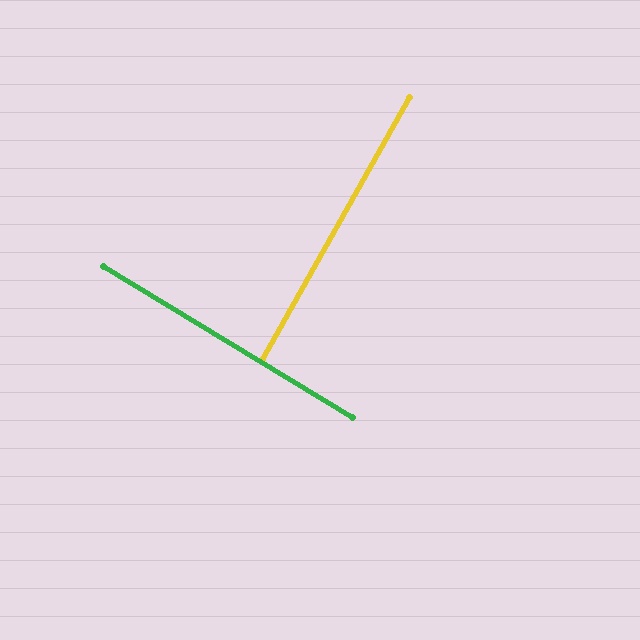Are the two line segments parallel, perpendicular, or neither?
Perpendicular — they meet at approximately 88°.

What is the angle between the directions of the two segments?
Approximately 88 degrees.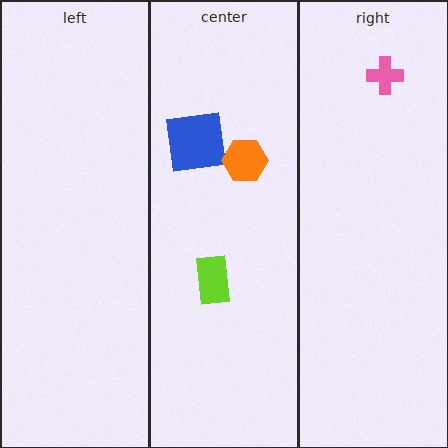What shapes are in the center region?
The lime rectangle, the blue square, the orange hexagon.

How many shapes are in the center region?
3.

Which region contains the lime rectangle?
The center region.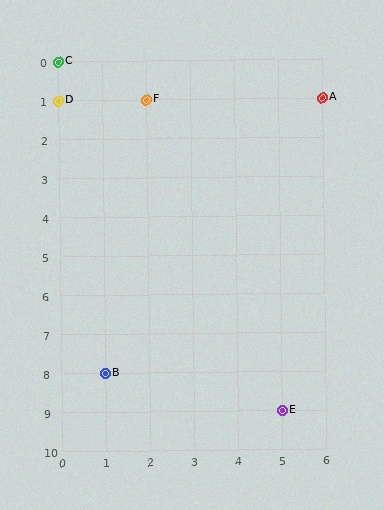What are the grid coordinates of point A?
Point A is at grid coordinates (6, 1).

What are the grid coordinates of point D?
Point D is at grid coordinates (0, 1).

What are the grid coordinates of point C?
Point C is at grid coordinates (0, 0).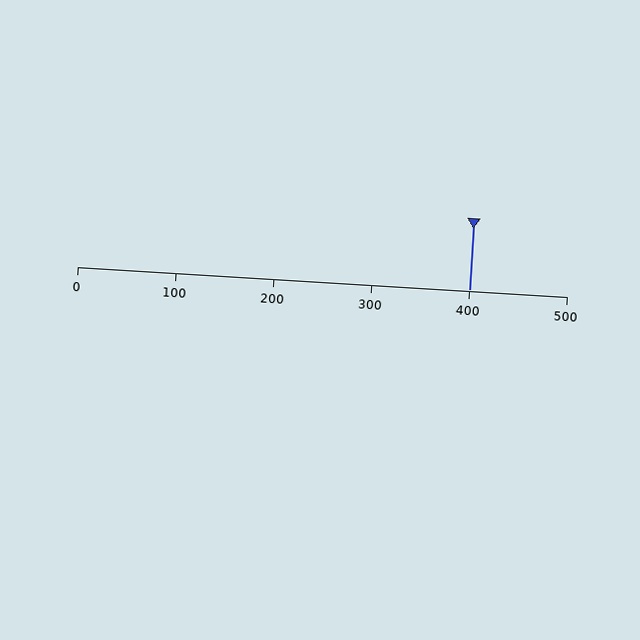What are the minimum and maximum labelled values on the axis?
The axis runs from 0 to 500.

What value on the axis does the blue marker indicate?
The marker indicates approximately 400.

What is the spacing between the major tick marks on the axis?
The major ticks are spaced 100 apart.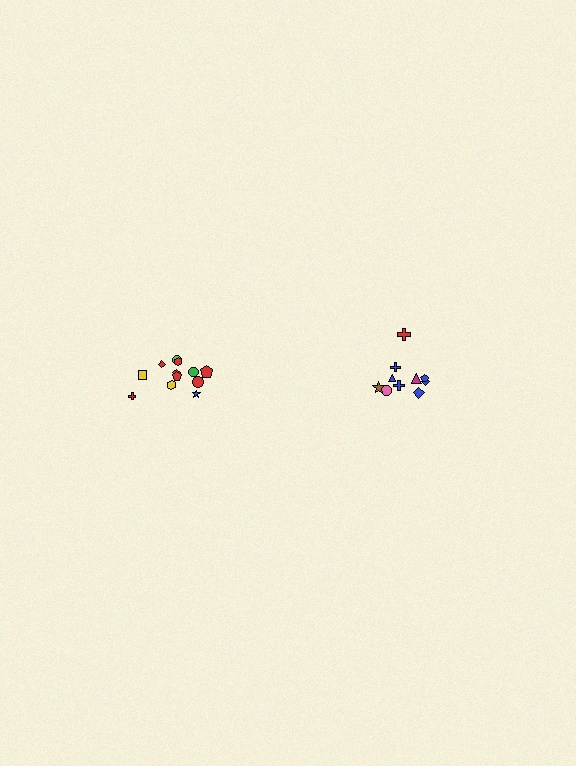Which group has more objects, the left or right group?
The left group.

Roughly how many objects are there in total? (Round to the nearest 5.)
Roughly 20 objects in total.